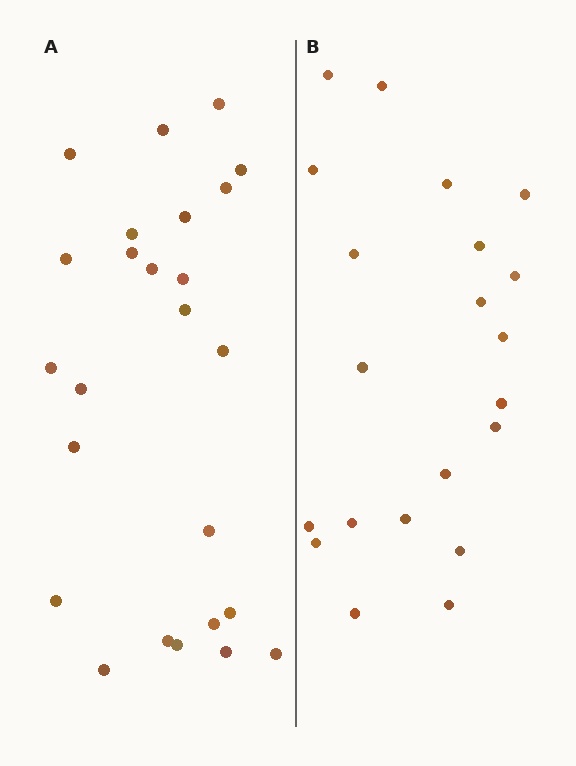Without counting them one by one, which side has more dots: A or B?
Region A (the left region) has more dots.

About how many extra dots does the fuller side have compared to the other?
Region A has about 4 more dots than region B.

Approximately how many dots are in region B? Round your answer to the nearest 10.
About 20 dots. (The exact count is 21, which rounds to 20.)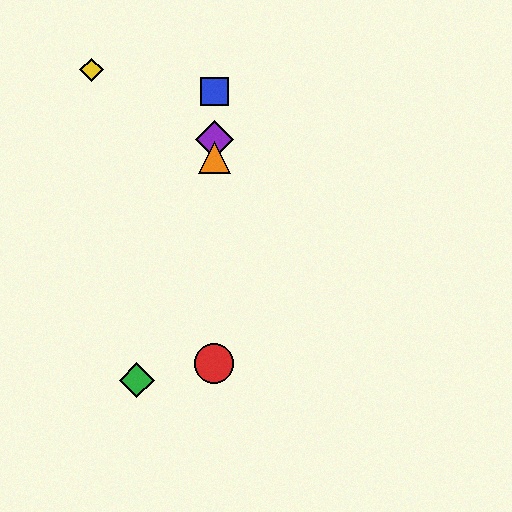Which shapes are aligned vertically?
The red circle, the blue square, the purple diamond, the orange triangle are aligned vertically.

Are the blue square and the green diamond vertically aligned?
No, the blue square is at x≈214 and the green diamond is at x≈137.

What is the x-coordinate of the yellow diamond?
The yellow diamond is at x≈92.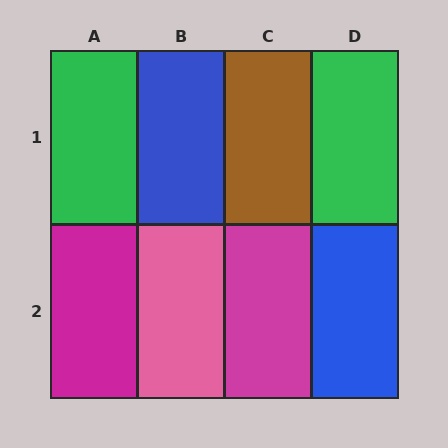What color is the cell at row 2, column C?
Magenta.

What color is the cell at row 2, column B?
Pink.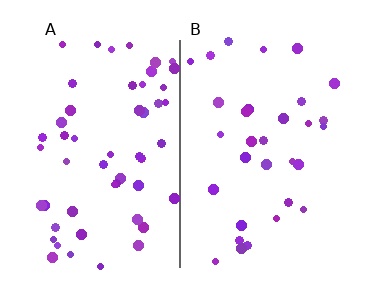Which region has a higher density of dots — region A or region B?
A (the left).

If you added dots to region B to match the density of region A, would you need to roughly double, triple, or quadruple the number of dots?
Approximately double.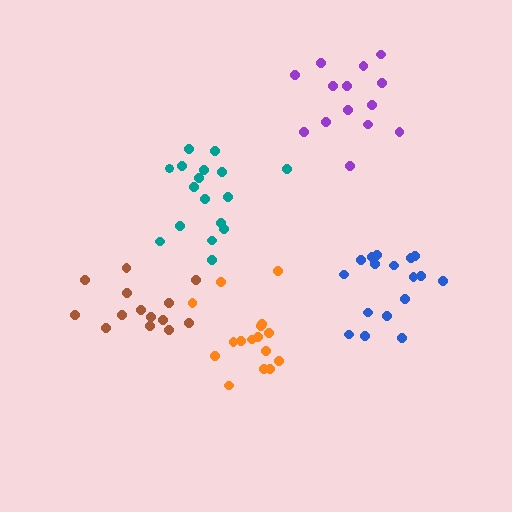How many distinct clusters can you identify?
There are 5 distinct clusters.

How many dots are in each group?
Group 1: 14 dots, Group 2: 17 dots, Group 3: 17 dots, Group 4: 16 dots, Group 5: 14 dots (78 total).